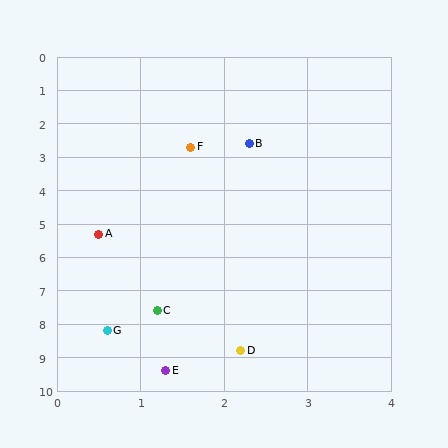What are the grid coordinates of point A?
Point A is at approximately (0.5, 5.3).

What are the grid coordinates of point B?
Point B is at approximately (2.3, 2.6).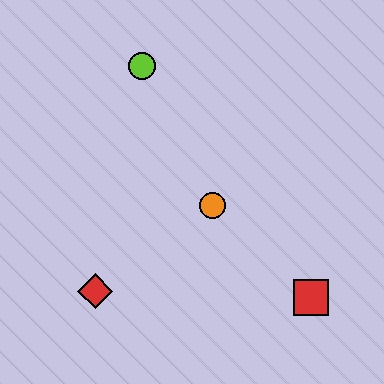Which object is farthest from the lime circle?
The red square is farthest from the lime circle.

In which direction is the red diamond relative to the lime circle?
The red diamond is below the lime circle.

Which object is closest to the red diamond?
The orange circle is closest to the red diamond.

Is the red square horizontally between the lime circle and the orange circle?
No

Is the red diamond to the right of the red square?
No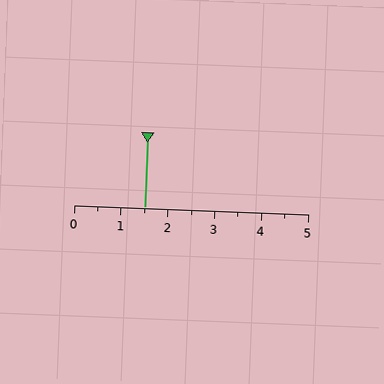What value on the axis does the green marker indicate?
The marker indicates approximately 1.5.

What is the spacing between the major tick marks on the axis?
The major ticks are spaced 1 apart.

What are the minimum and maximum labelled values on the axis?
The axis runs from 0 to 5.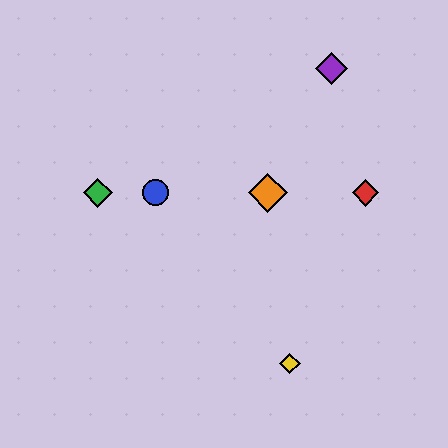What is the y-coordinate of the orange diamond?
The orange diamond is at y≈193.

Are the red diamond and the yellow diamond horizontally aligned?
No, the red diamond is at y≈193 and the yellow diamond is at y≈363.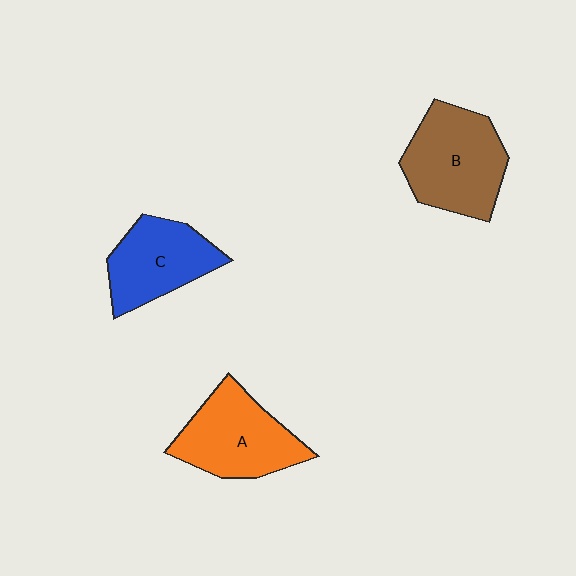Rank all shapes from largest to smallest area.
From largest to smallest: B (brown), A (orange), C (blue).